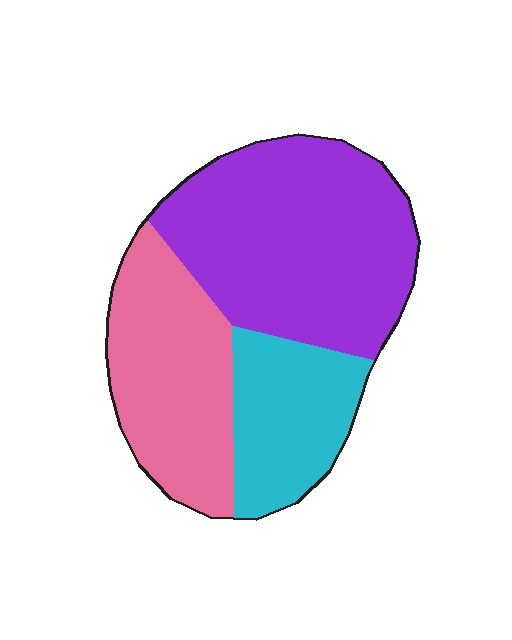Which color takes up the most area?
Purple, at roughly 50%.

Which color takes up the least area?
Cyan, at roughly 20%.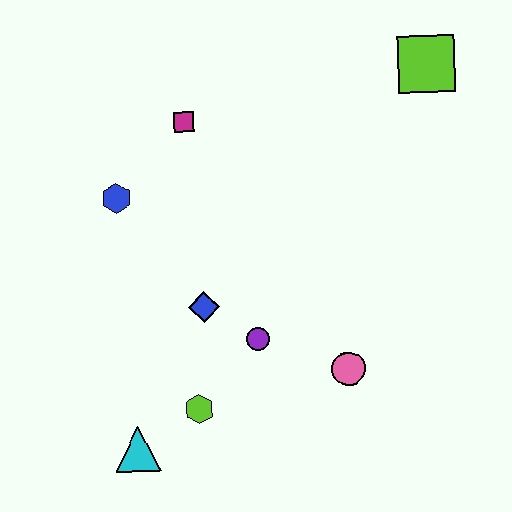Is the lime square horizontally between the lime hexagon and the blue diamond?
No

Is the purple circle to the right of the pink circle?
No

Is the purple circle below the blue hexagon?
Yes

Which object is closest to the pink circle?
The purple circle is closest to the pink circle.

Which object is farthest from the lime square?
The cyan triangle is farthest from the lime square.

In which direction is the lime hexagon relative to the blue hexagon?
The lime hexagon is below the blue hexagon.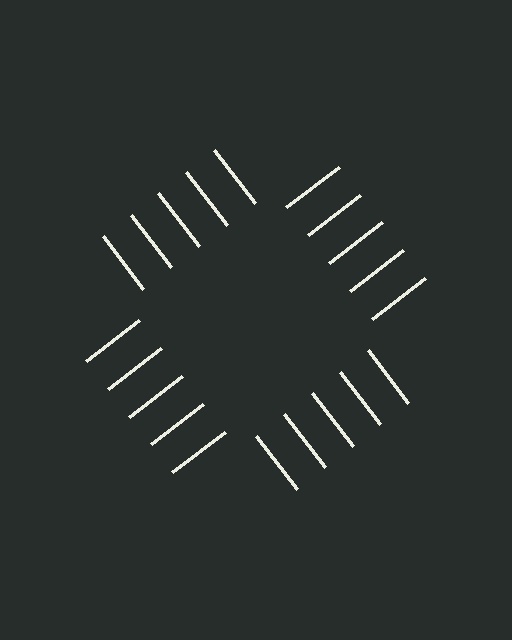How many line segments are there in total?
20 — 5 along each of the 4 edges.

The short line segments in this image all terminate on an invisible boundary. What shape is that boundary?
An illusory square — the line segments terminate on its edges but no continuous stroke is drawn.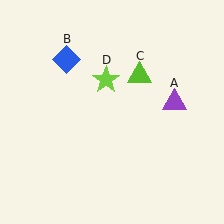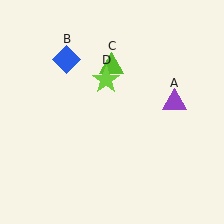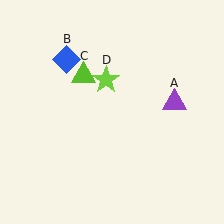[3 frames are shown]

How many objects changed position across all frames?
1 object changed position: lime triangle (object C).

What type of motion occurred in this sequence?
The lime triangle (object C) rotated counterclockwise around the center of the scene.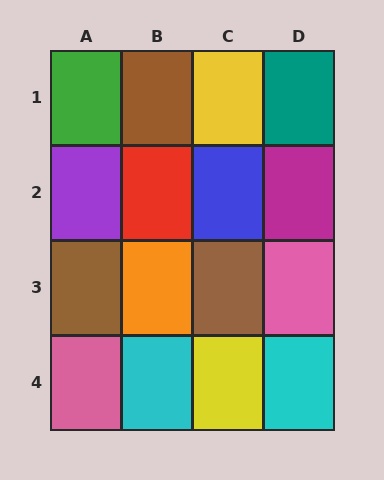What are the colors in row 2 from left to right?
Purple, red, blue, magenta.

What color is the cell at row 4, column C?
Yellow.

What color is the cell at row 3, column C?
Brown.